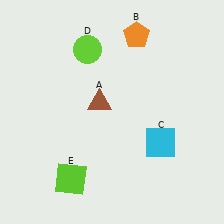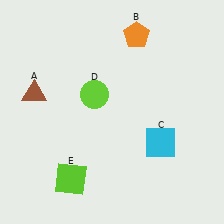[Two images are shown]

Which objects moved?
The objects that moved are: the brown triangle (A), the lime circle (D).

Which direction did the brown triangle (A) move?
The brown triangle (A) moved left.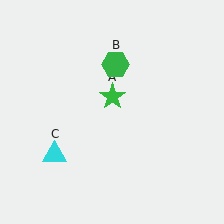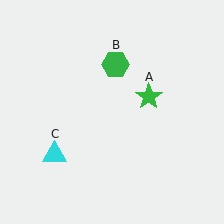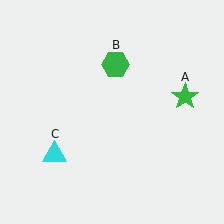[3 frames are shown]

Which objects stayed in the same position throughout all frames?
Green hexagon (object B) and cyan triangle (object C) remained stationary.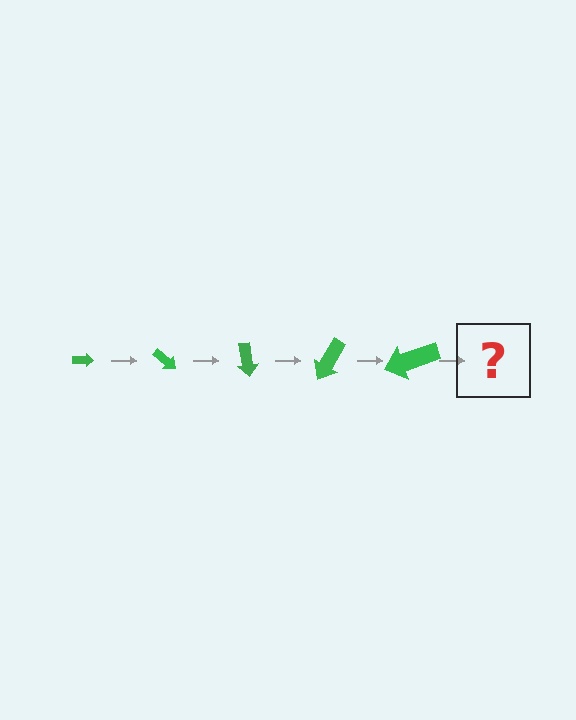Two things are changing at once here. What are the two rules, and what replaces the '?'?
The two rules are that the arrow grows larger each step and it rotates 40 degrees each step. The '?' should be an arrow, larger than the previous one and rotated 200 degrees from the start.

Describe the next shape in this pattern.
It should be an arrow, larger than the previous one and rotated 200 degrees from the start.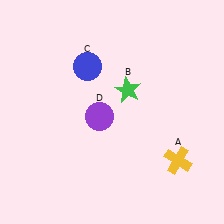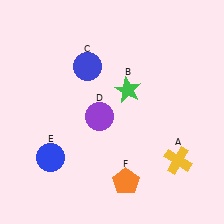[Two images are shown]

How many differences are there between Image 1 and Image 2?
There are 2 differences between the two images.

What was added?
A blue circle (E), an orange pentagon (F) were added in Image 2.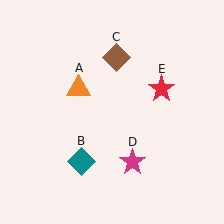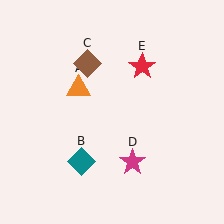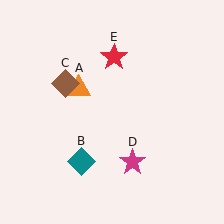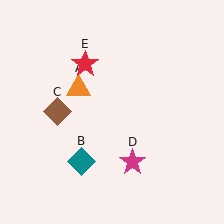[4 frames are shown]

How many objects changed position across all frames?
2 objects changed position: brown diamond (object C), red star (object E).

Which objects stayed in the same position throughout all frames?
Orange triangle (object A) and teal diamond (object B) and magenta star (object D) remained stationary.